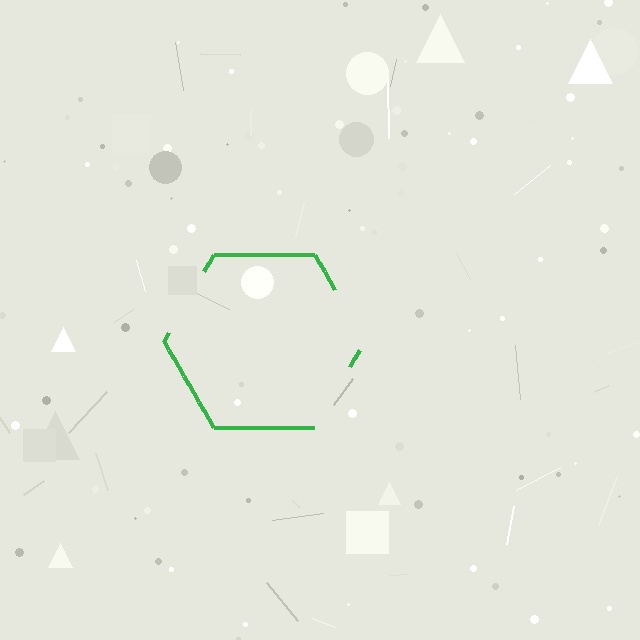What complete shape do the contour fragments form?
The contour fragments form a hexagon.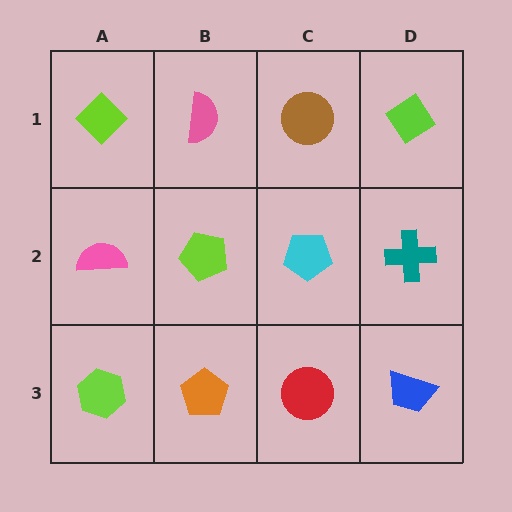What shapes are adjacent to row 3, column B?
A lime pentagon (row 2, column B), a lime hexagon (row 3, column A), a red circle (row 3, column C).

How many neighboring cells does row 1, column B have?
3.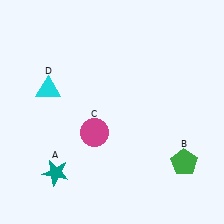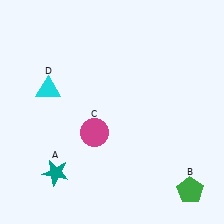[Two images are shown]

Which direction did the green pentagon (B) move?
The green pentagon (B) moved down.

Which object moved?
The green pentagon (B) moved down.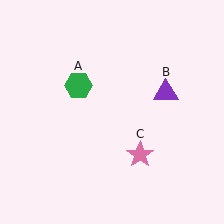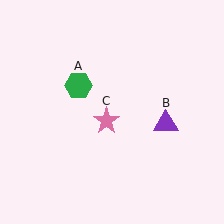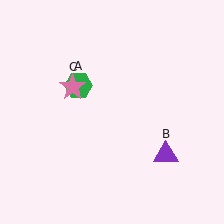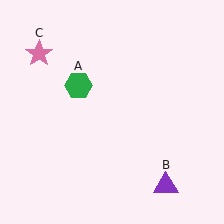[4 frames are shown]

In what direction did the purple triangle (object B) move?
The purple triangle (object B) moved down.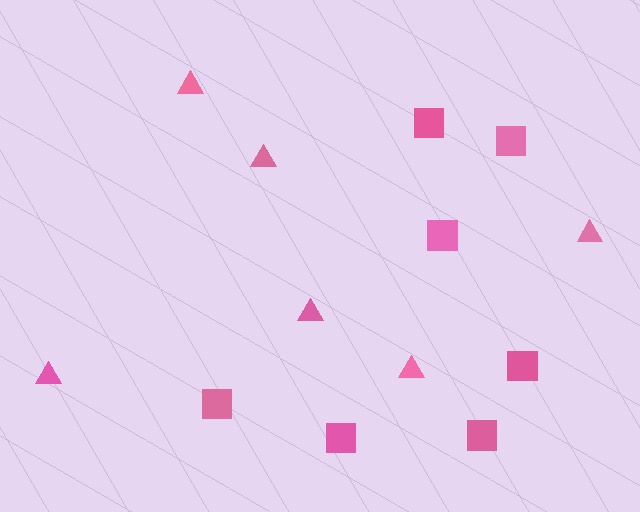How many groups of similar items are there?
There are 2 groups: one group of triangles (6) and one group of squares (7).